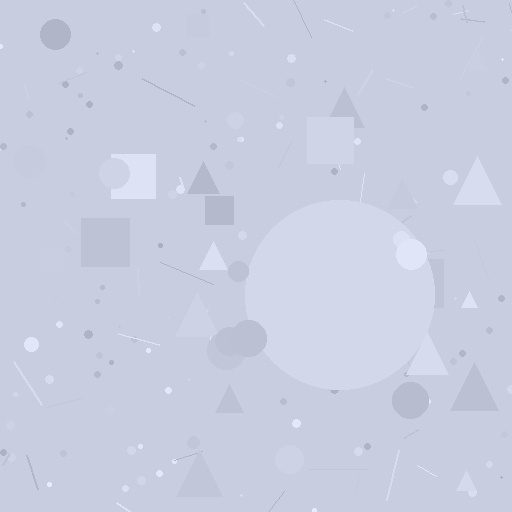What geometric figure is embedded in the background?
A circle is embedded in the background.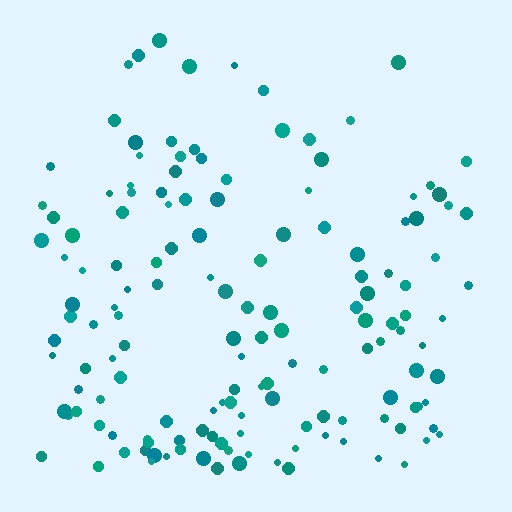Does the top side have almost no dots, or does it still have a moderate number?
Still a moderate number, just noticeably fewer than the bottom.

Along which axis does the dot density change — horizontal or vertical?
Vertical.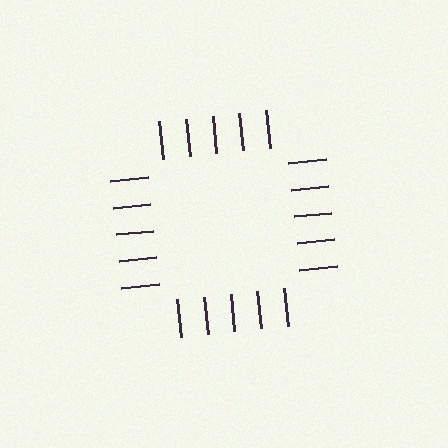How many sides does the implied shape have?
4 sides — the line-ends trace a square.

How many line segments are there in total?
20 — 5 along each of the 4 edges.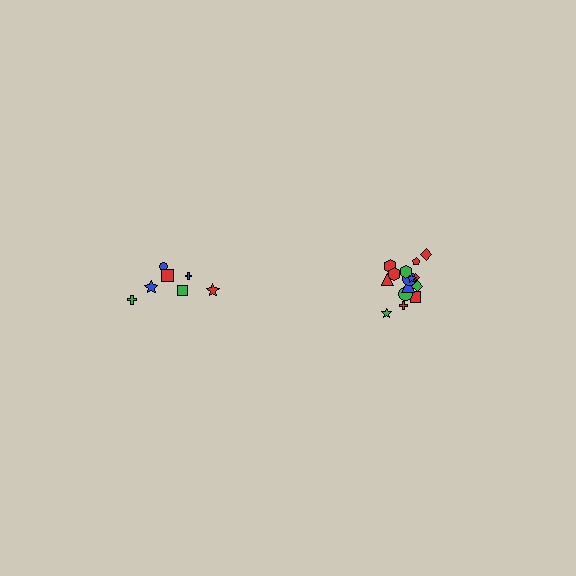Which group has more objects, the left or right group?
The right group.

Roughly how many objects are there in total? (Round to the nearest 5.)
Roughly 20 objects in total.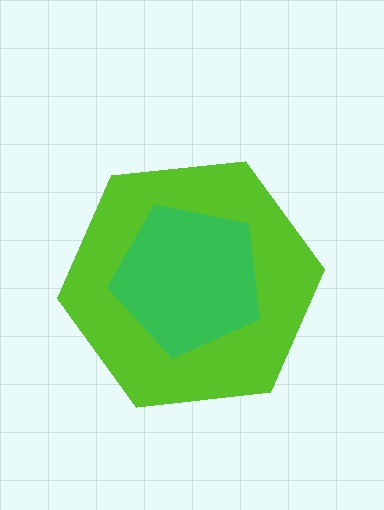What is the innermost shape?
The green pentagon.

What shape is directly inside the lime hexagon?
The green pentagon.